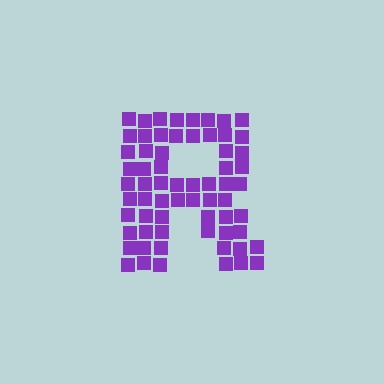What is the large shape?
The large shape is the letter R.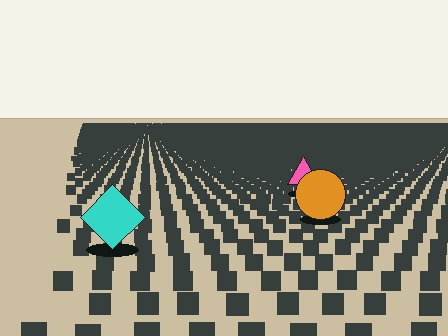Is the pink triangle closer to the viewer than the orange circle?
No. The orange circle is closer — you can tell from the texture gradient: the ground texture is coarser near it.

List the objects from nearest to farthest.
From nearest to farthest: the cyan diamond, the orange circle, the pink triangle.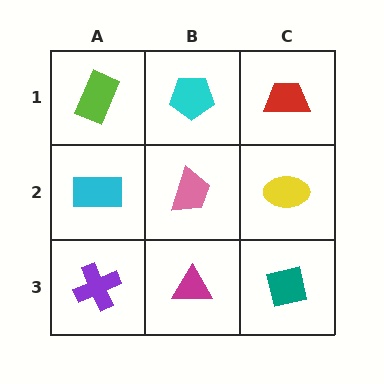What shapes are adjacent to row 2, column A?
A lime rectangle (row 1, column A), a purple cross (row 3, column A), a pink trapezoid (row 2, column B).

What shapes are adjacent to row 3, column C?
A yellow ellipse (row 2, column C), a magenta triangle (row 3, column B).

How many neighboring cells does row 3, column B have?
3.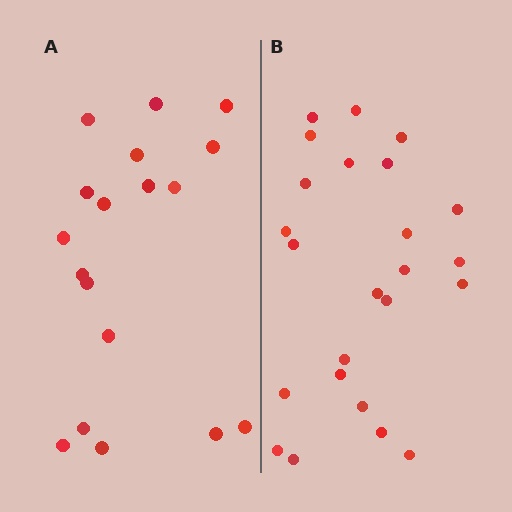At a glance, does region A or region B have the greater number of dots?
Region B (the right region) has more dots.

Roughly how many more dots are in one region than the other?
Region B has about 6 more dots than region A.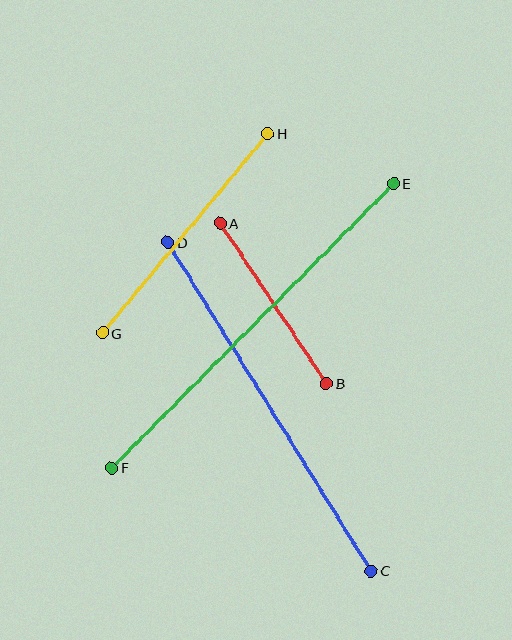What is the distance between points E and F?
The distance is approximately 400 pixels.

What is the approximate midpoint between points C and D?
The midpoint is at approximately (269, 406) pixels.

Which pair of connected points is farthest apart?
Points E and F are farthest apart.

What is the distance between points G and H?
The distance is approximately 259 pixels.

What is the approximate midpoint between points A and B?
The midpoint is at approximately (273, 303) pixels.